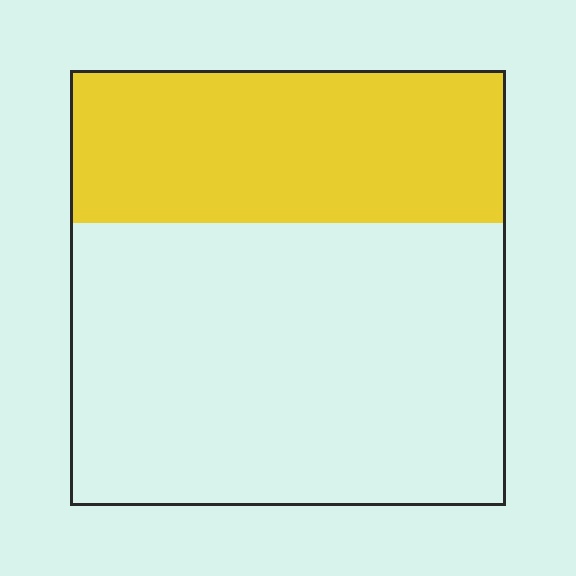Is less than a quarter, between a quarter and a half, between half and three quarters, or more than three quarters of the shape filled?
Between a quarter and a half.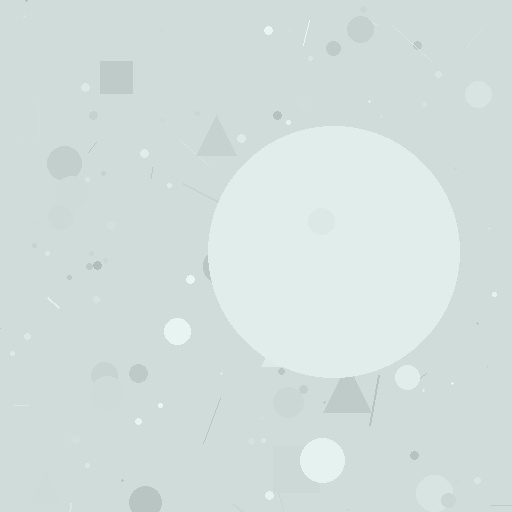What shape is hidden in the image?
A circle is hidden in the image.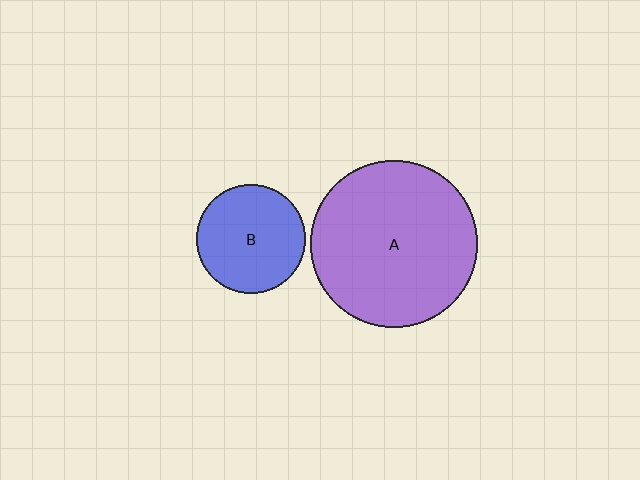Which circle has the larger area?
Circle A (purple).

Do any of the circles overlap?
No, none of the circles overlap.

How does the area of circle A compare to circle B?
Approximately 2.4 times.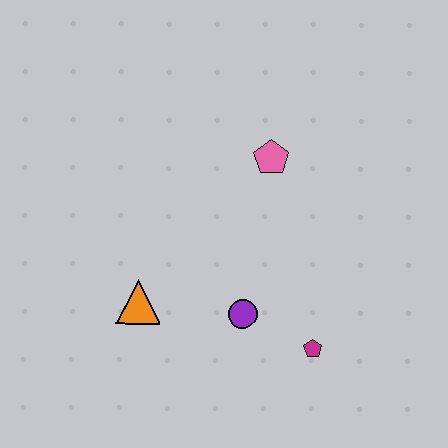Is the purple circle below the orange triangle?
Yes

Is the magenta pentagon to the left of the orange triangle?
No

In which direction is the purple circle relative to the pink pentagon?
The purple circle is below the pink pentagon.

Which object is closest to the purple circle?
The magenta pentagon is closest to the purple circle.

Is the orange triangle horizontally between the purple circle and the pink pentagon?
No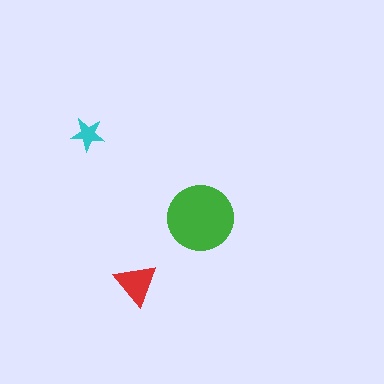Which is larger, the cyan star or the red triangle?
The red triangle.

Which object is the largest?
The green circle.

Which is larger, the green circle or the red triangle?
The green circle.